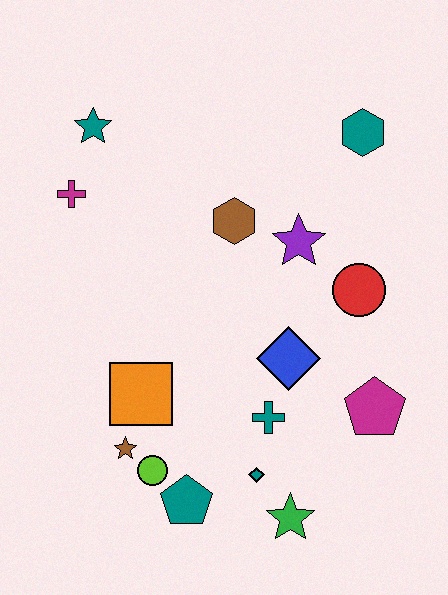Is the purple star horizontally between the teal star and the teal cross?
No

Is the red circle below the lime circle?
No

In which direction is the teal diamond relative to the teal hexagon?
The teal diamond is below the teal hexagon.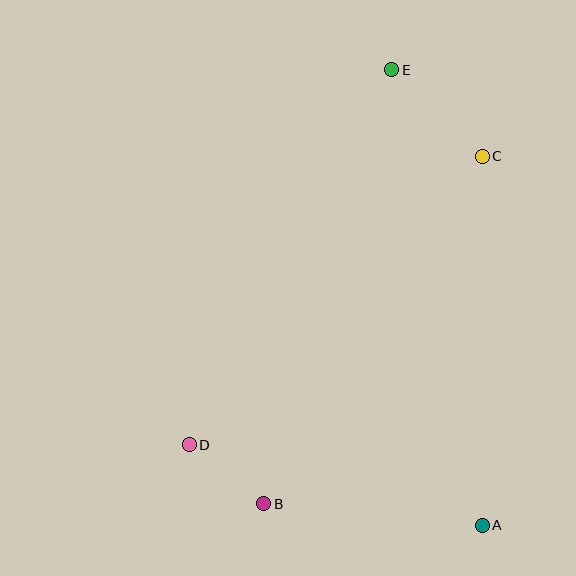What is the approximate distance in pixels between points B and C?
The distance between B and C is approximately 411 pixels.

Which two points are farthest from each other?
Points A and E are farthest from each other.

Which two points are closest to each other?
Points B and D are closest to each other.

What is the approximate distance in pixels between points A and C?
The distance between A and C is approximately 369 pixels.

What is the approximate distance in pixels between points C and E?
The distance between C and E is approximately 125 pixels.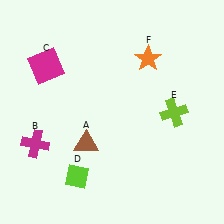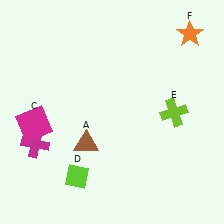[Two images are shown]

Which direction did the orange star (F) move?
The orange star (F) moved right.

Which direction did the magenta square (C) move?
The magenta square (C) moved down.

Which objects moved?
The objects that moved are: the magenta square (C), the orange star (F).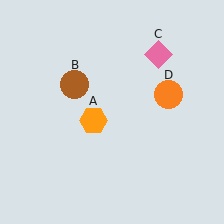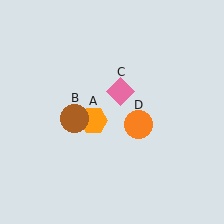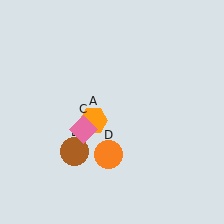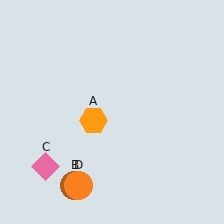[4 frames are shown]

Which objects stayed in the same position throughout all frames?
Orange hexagon (object A) remained stationary.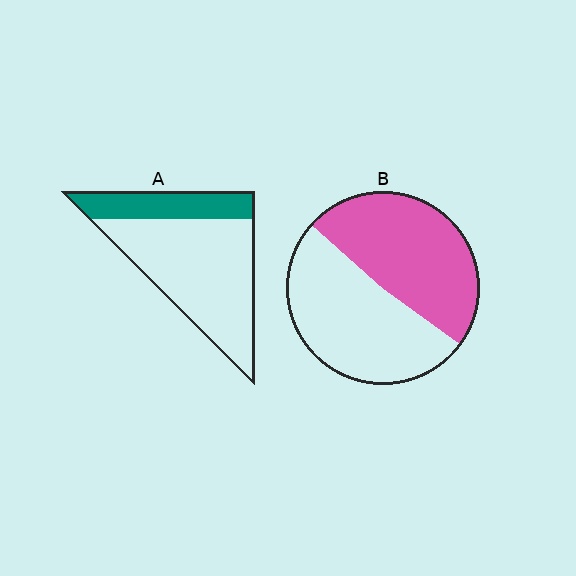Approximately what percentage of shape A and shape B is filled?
A is approximately 25% and B is approximately 50%.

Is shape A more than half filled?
No.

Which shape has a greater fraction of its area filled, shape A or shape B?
Shape B.